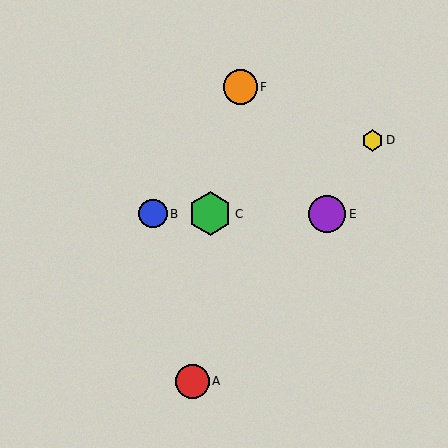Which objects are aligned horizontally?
Objects B, C, E are aligned horizontally.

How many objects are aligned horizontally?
3 objects (B, C, E) are aligned horizontally.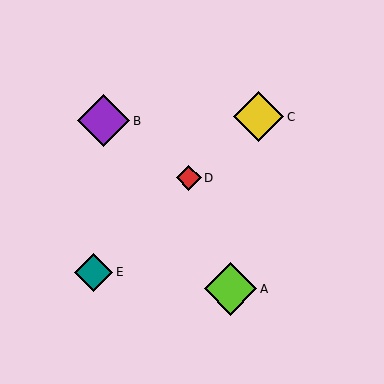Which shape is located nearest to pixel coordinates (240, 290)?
The lime diamond (labeled A) at (230, 289) is nearest to that location.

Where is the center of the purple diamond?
The center of the purple diamond is at (104, 121).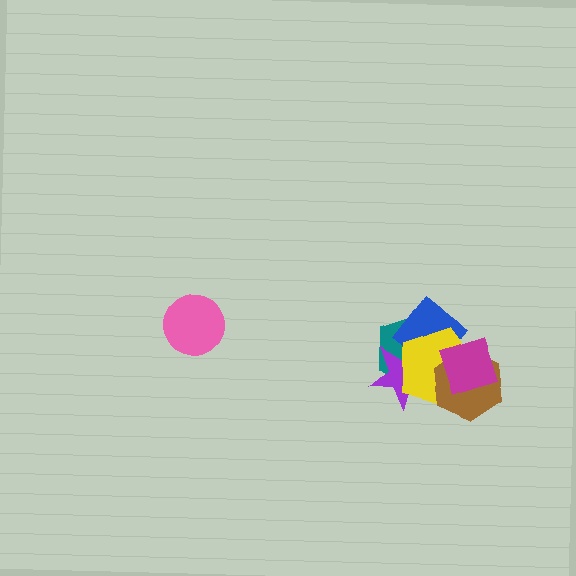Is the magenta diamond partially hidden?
No, no other shape covers it.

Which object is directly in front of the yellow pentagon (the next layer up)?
The brown hexagon is directly in front of the yellow pentagon.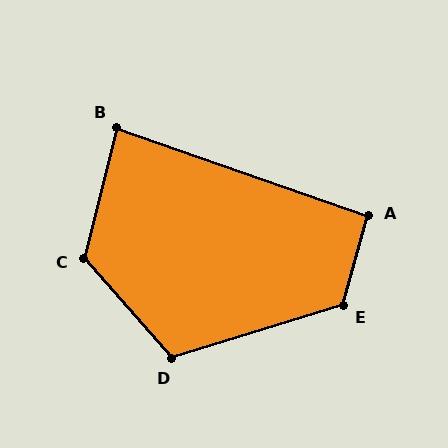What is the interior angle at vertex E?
Approximately 123 degrees (obtuse).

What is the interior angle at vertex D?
Approximately 114 degrees (obtuse).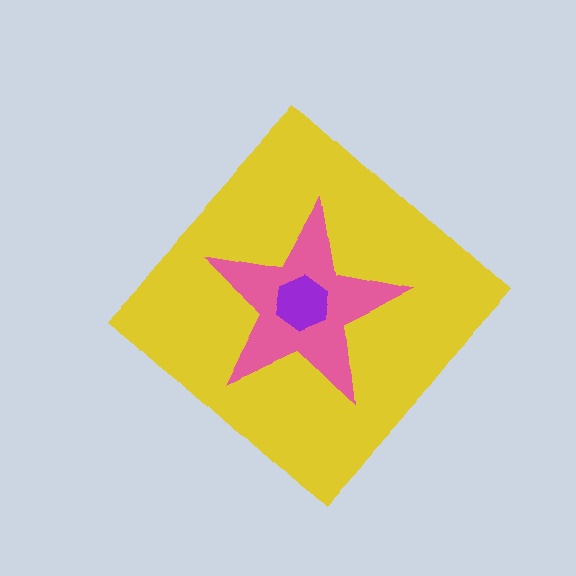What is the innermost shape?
The purple hexagon.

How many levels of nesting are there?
3.